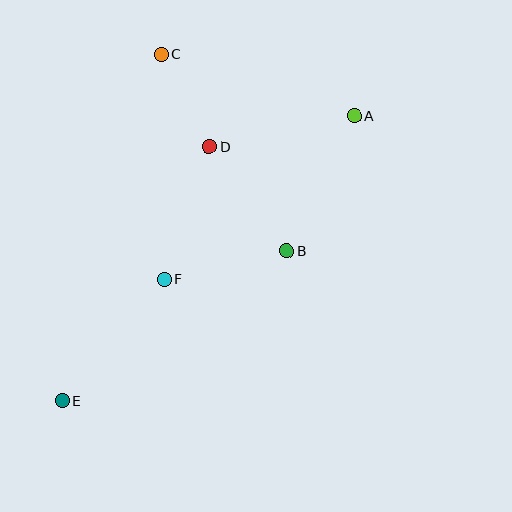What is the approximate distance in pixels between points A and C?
The distance between A and C is approximately 203 pixels.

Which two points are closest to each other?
Points C and D are closest to each other.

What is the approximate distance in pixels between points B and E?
The distance between B and E is approximately 271 pixels.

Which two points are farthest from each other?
Points A and E are farthest from each other.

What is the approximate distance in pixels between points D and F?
The distance between D and F is approximately 140 pixels.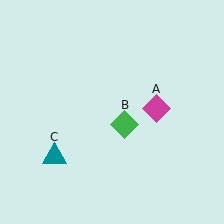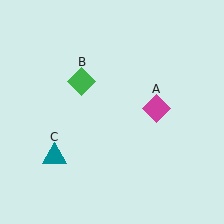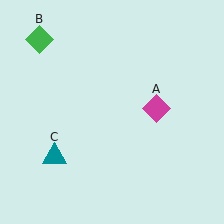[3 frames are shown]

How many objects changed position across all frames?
1 object changed position: green diamond (object B).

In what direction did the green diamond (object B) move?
The green diamond (object B) moved up and to the left.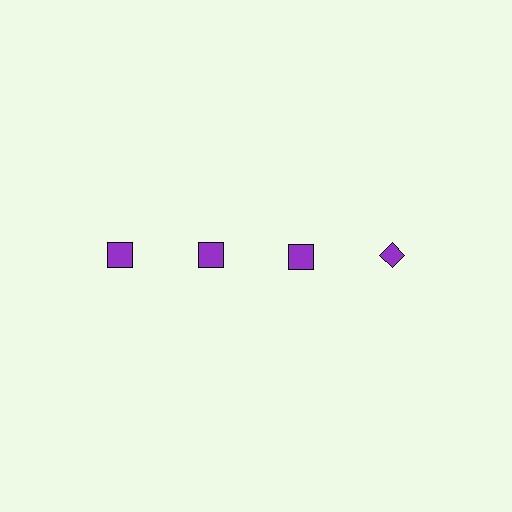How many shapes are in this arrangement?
There are 4 shapes arranged in a grid pattern.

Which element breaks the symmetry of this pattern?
The purple diamond in the top row, second from right column breaks the symmetry. All other shapes are purple squares.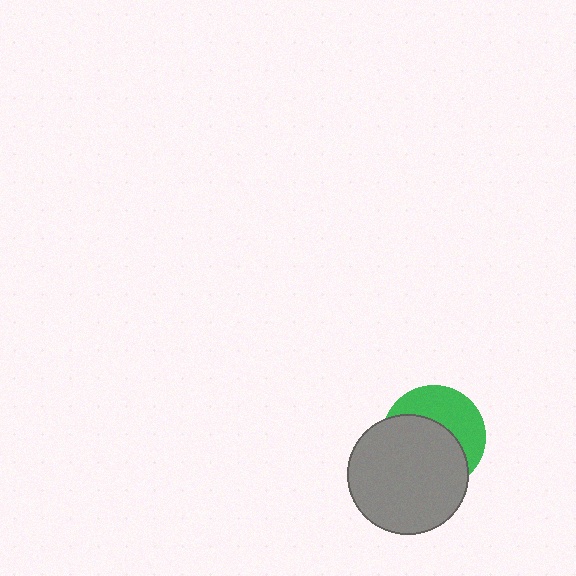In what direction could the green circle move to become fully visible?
The green circle could move toward the upper-right. That would shift it out from behind the gray circle entirely.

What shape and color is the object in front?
The object in front is a gray circle.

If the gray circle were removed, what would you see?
You would see the complete green circle.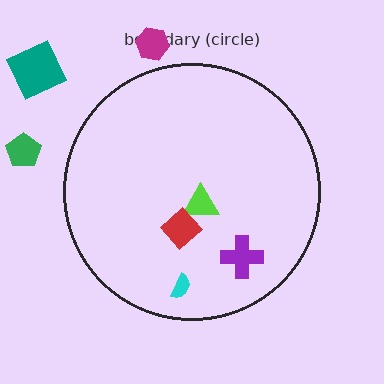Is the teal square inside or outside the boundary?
Outside.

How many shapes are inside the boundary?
4 inside, 3 outside.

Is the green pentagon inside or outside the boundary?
Outside.